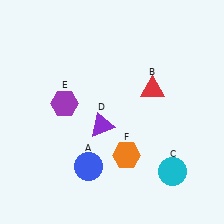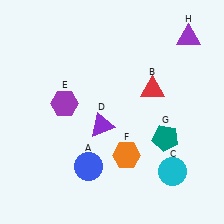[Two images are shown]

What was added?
A teal pentagon (G), a purple triangle (H) were added in Image 2.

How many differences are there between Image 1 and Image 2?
There are 2 differences between the two images.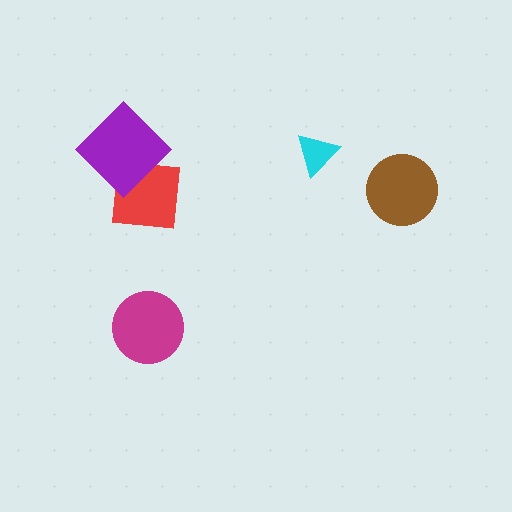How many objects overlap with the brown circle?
0 objects overlap with the brown circle.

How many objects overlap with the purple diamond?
1 object overlaps with the purple diamond.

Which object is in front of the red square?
The purple diamond is in front of the red square.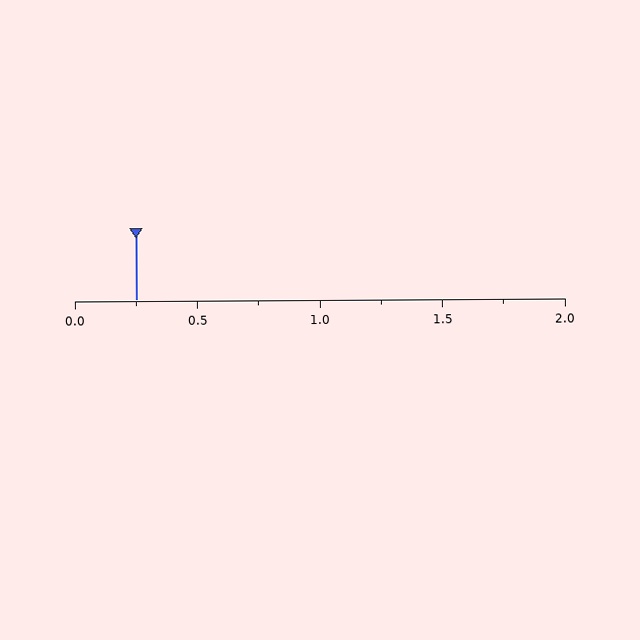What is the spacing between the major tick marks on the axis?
The major ticks are spaced 0.5 apart.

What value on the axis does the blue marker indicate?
The marker indicates approximately 0.25.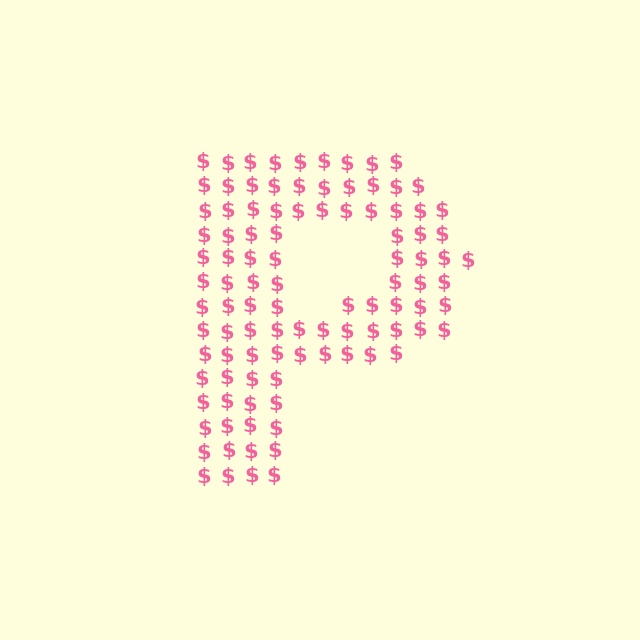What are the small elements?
The small elements are dollar signs.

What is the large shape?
The large shape is the letter P.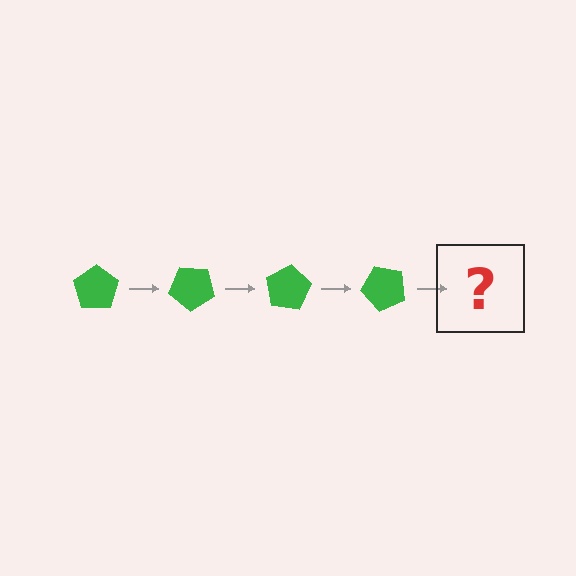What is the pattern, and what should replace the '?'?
The pattern is that the pentagon rotates 40 degrees each step. The '?' should be a green pentagon rotated 160 degrees.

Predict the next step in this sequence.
The next step is a green pentagon rotated 160 degrees.